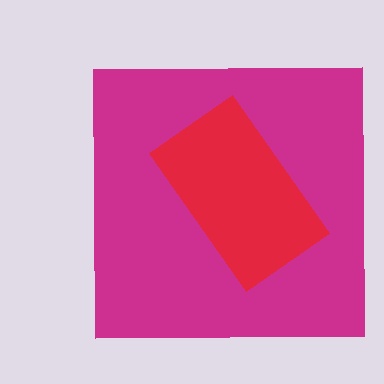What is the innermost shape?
The red rectangle.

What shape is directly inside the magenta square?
The red rectangle.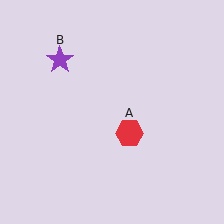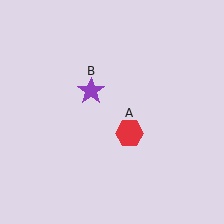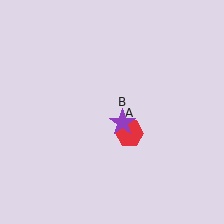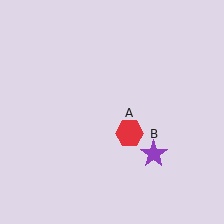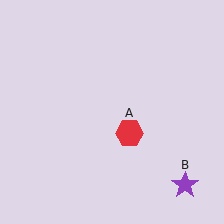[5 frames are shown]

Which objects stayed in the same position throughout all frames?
Red hexagon (object A) remained stationary.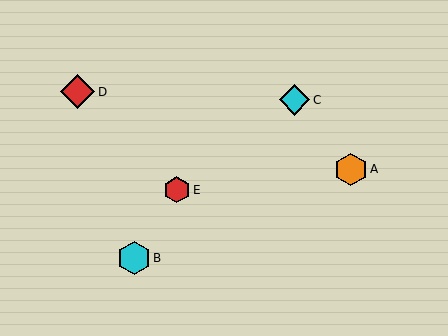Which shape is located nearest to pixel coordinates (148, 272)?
The cyan hexagon (labeled B) at (134, 258) is nearest to that location.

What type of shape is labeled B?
Shape B is a cyan hexagon.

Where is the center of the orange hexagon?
The center of the orange hexagon is at (351, 169).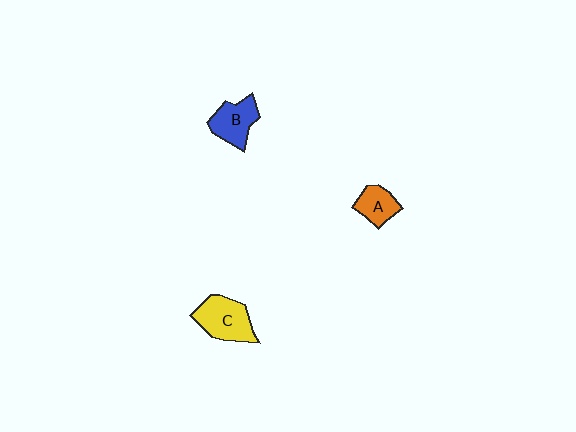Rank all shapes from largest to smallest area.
From largest to smallest: C (yellow), B (blue), A (orange).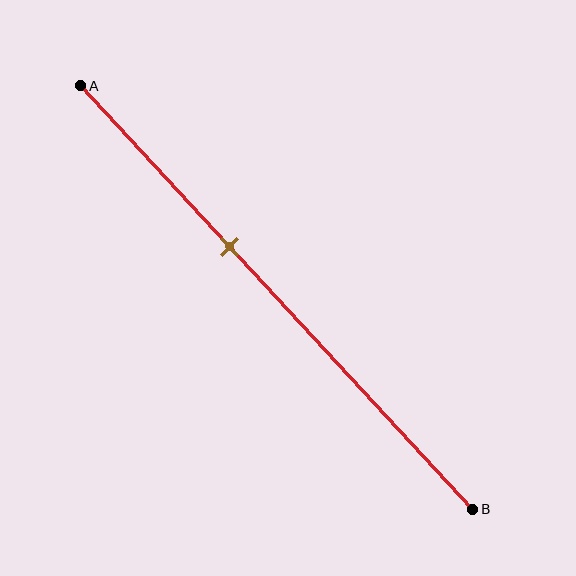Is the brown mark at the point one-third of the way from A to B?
No, the mark is at about 40% from A, not at the 33% one-third point.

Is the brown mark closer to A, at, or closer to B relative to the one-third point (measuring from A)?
The brown mark is closer to point B than the one-third point of segment AB.